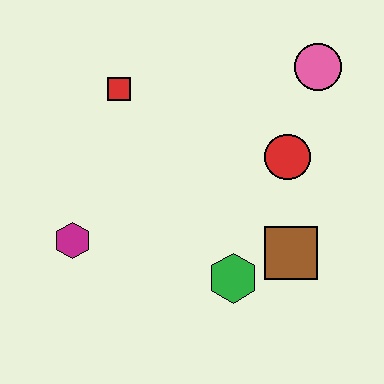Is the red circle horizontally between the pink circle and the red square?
Yes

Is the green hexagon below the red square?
Yes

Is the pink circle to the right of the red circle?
Yes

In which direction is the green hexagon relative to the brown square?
The green hexagon is to the left of the brown square.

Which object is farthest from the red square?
The brown square is farthest from the red square.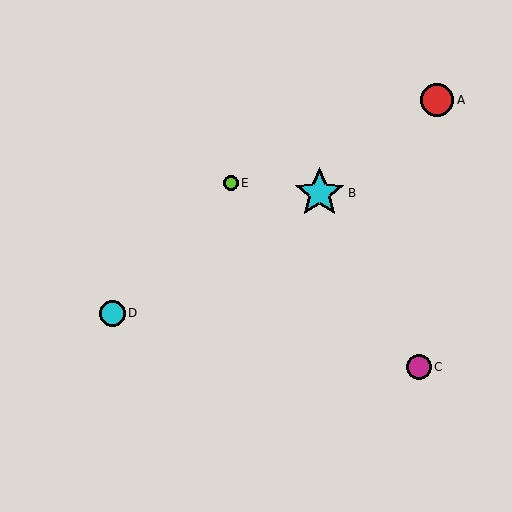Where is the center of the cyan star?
The center of the cyan star is at (319, 193).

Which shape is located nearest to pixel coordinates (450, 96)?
The red circle (labeled A) at (437, 100) is nearest to that location.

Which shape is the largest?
The cyan star (labeled B) is the largest.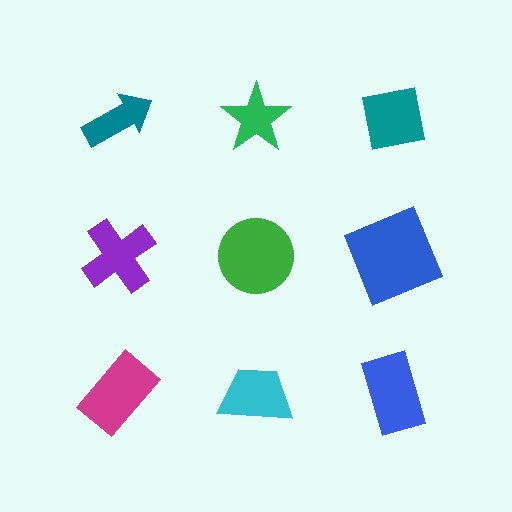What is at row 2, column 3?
A blue square.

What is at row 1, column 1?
A teal arrow.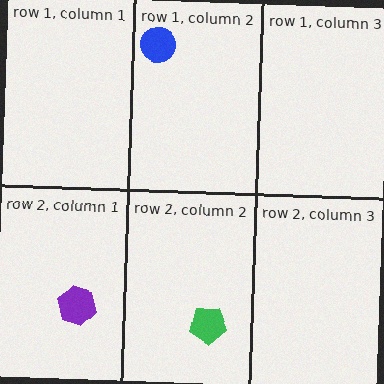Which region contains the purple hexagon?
The row 2, column 1 region.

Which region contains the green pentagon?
The row 2, column 2 region.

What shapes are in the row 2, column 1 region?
The purple hexagon.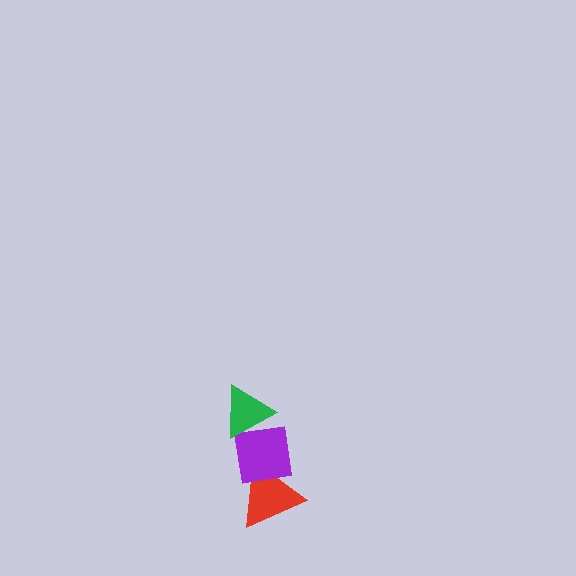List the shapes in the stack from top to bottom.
From top to bottom: the green triangle, the purple square, the red triangle.